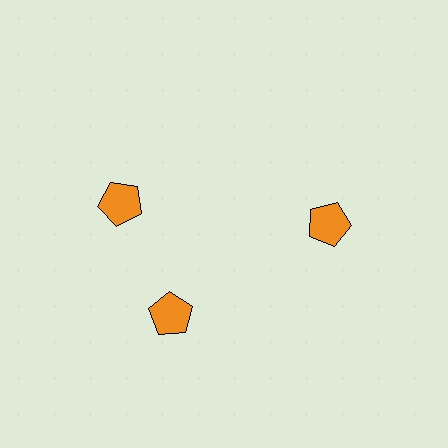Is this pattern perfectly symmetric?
No. The 3 orange pentagons are arranged in a ring, but one element near the 11 o'clock position is rotated out of alignment along the ring, breaking the 3-fold rotational symmetry.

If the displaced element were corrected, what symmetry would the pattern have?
It would have 3-fold rotational symmetry — the pattern would map onto itself every 120 degrees.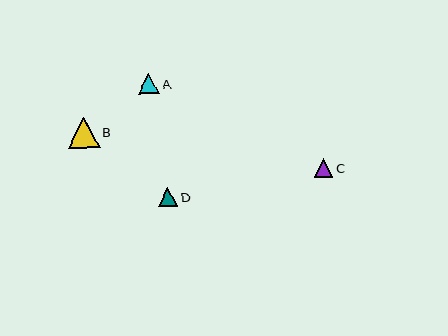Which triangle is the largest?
Triangle B is the largest with a size of approximately 31 pixels.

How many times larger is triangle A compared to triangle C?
Triangle A is approximately 1.1 times the size of triangle C.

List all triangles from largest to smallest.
From largest to smallest: B, A, D, C.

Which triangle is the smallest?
Triangle C is the smallest with a size of approximately 19 pixels.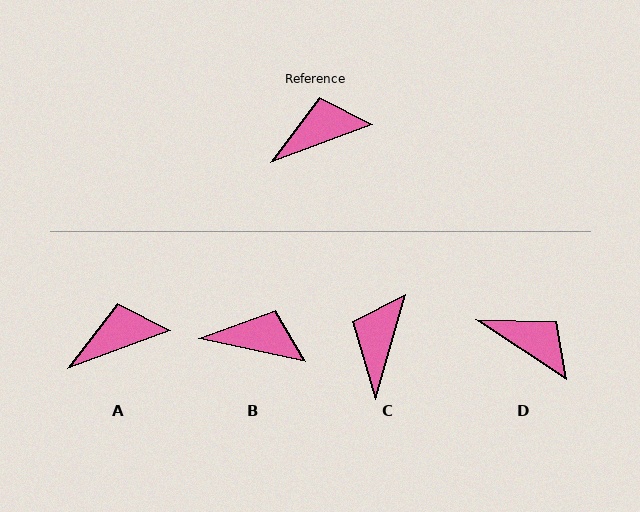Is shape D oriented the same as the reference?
No, it is off by about 53 degrees.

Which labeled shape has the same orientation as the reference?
A.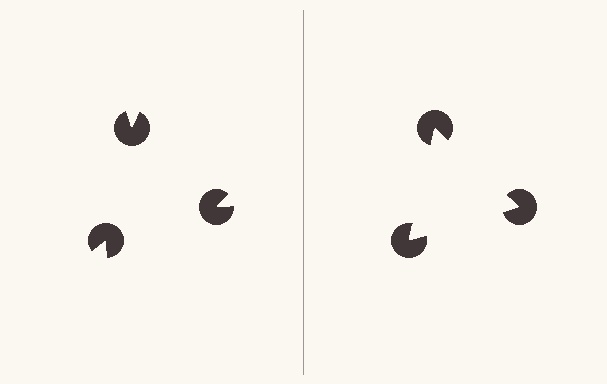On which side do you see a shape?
An illusory triangle appears on the right side. On the left side the wedge cuts are rotated, so no coherent shape forms.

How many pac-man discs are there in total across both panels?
6 — 3 on each side.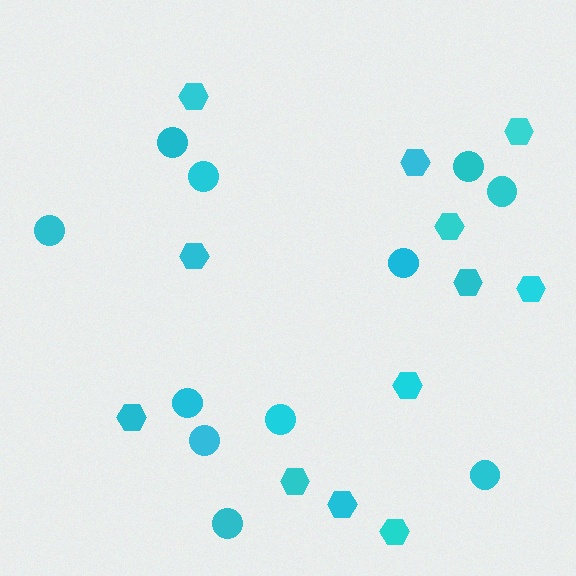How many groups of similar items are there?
There are 2 groups: one group of circles (11) and one group of hexagons (12).